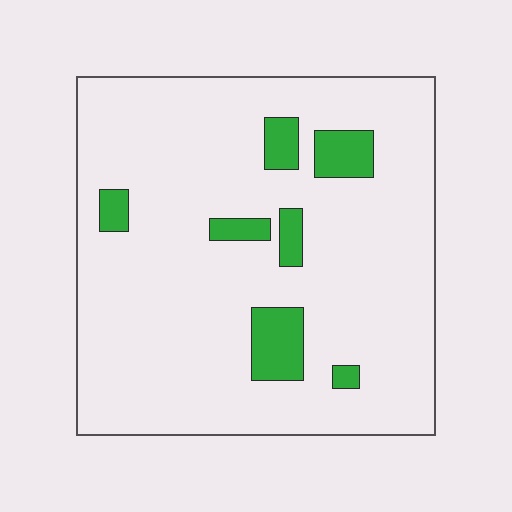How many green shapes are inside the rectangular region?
7.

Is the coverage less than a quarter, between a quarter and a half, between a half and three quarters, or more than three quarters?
Less than a quarter.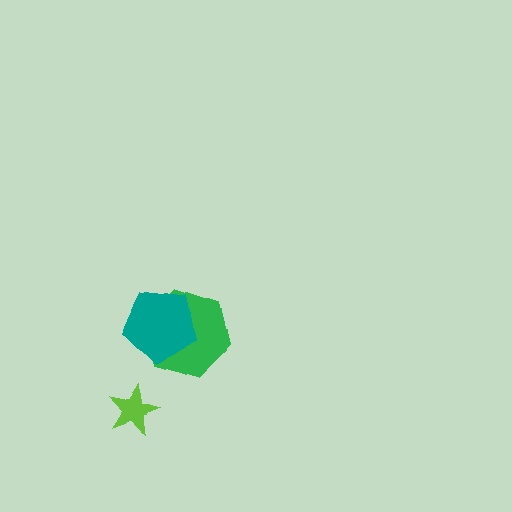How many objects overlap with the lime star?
0 objects overlap with the lime star.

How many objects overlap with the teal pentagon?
1 object overlaps with the teal pentagon.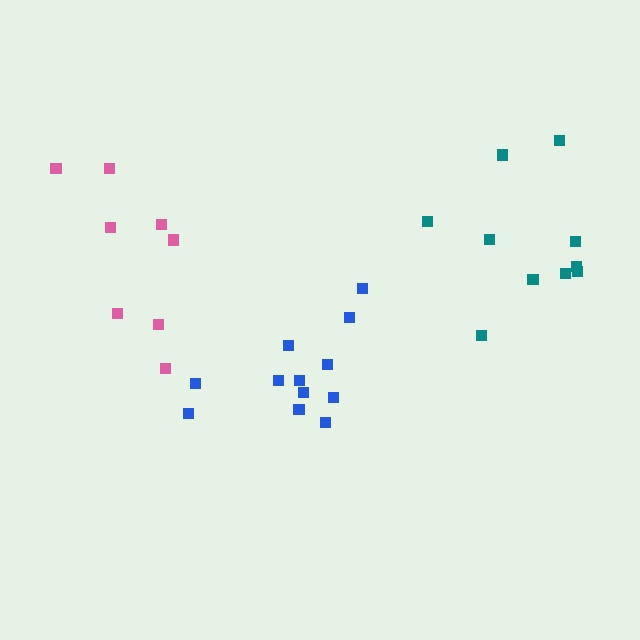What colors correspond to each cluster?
The clusters are colored: teal, blue, pink.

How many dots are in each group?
Group 1: 10 dots, Group 2: 12 dots, Group 3: 8 dots (30 total).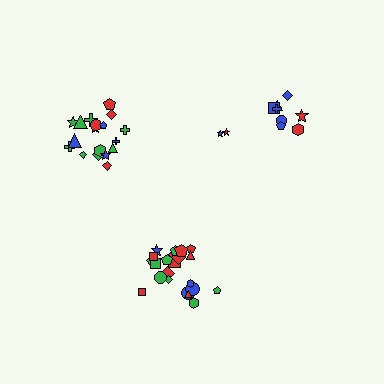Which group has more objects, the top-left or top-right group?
The top-left group.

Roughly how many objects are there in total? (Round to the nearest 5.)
Roughly 50 objects in total.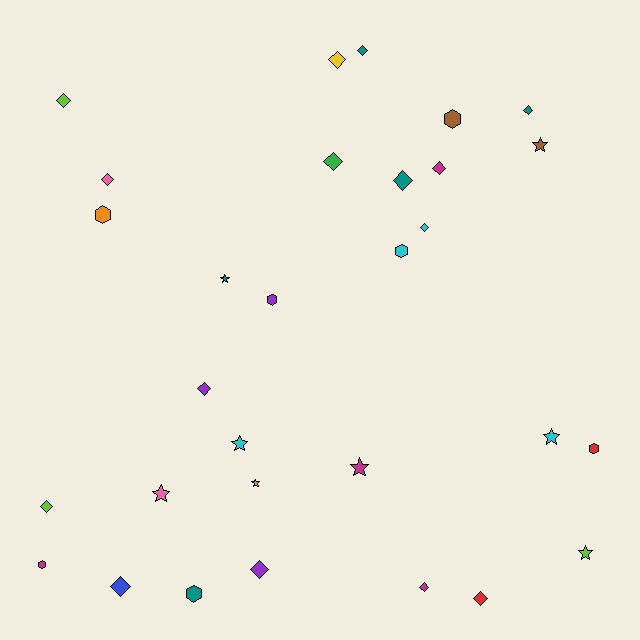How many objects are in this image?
There are 30 objects.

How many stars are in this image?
There are 8 stars.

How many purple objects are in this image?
There are 3 purple objects.